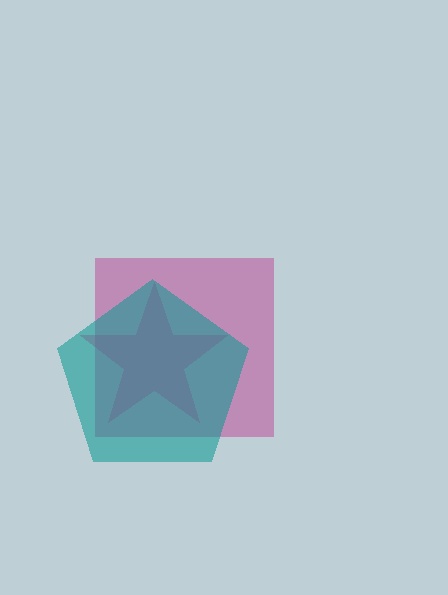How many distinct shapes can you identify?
There are 3 distinct shapes: a pink star, a magenta square, a teal pentagon.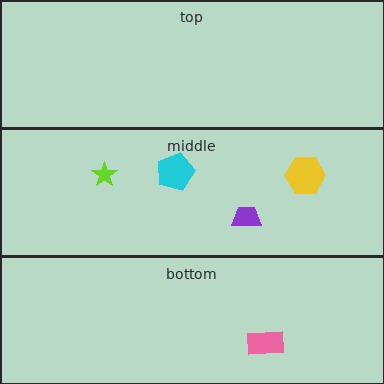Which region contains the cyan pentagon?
The middle region.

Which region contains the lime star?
The middle region.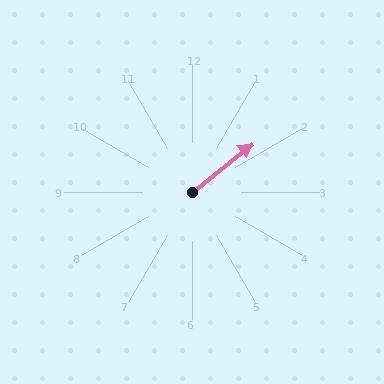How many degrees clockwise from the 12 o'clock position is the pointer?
Approximately 51 degrees.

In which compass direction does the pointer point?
Northeast.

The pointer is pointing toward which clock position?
Roughly 2 o'clock.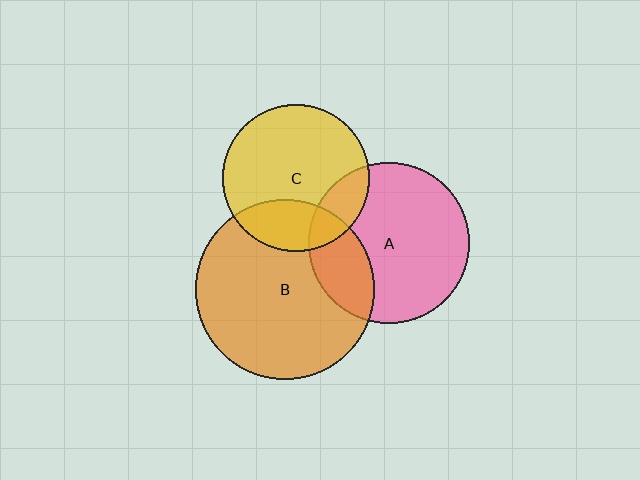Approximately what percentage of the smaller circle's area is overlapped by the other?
Approximately 15%.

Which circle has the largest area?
Circle B (orange).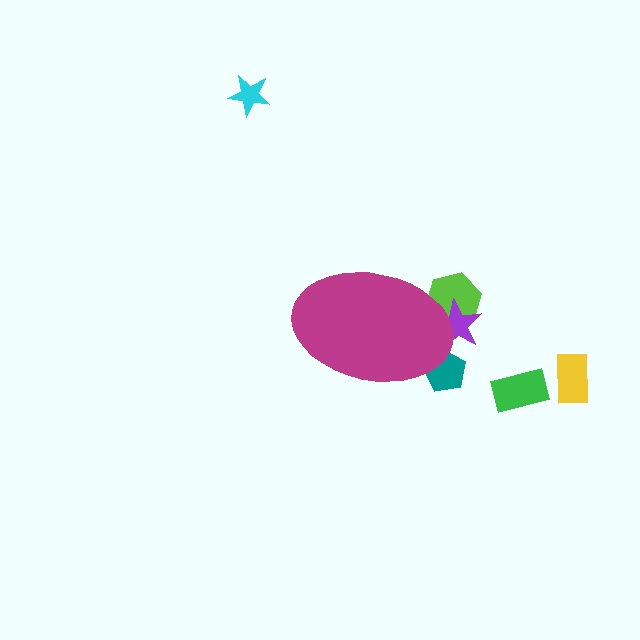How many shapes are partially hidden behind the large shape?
3 shapes are partially hidden.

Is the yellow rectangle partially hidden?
No, the yellow rectangle is fully visible.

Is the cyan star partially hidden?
No, the cyan star is fully visible.